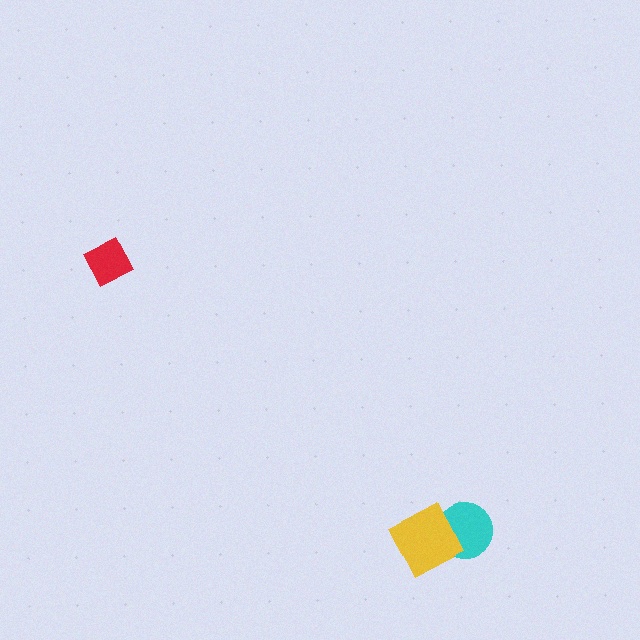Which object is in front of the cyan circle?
The yellow diamond is in front of the cyan circle.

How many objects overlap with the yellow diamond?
1 object overlaps with the yellow diamond.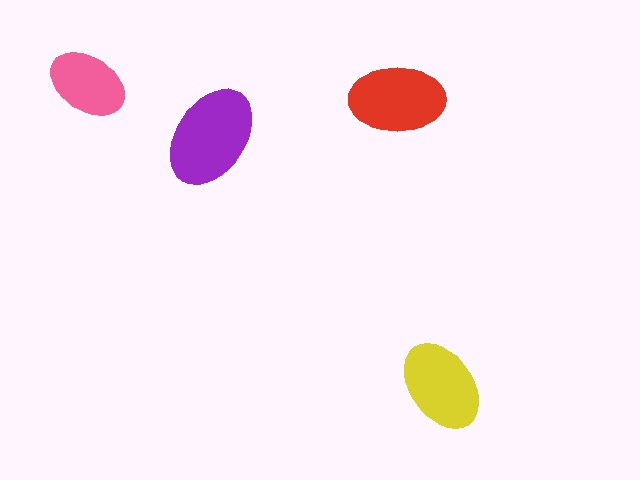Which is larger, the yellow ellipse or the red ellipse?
The red one.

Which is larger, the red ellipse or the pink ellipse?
The red one.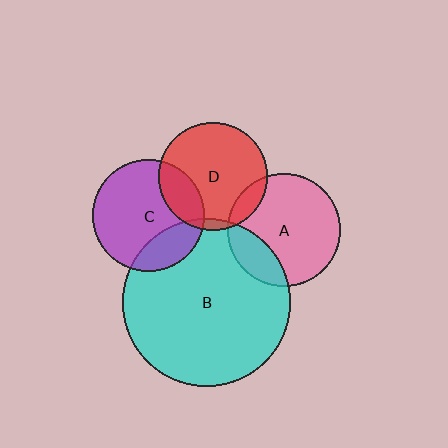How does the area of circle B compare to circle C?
Approximately 2.3 times.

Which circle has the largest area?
Circle B (cyan).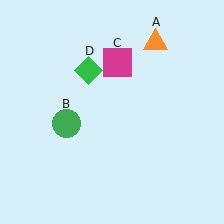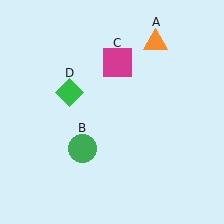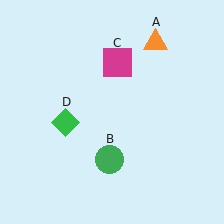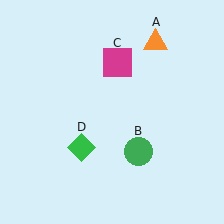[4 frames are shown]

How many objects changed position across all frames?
2 objects changed position: green circle (object B), green diamond (object D).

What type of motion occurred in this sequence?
The green circle (object B), green diamond (object D) rotated counterclockwise around the center of the scene.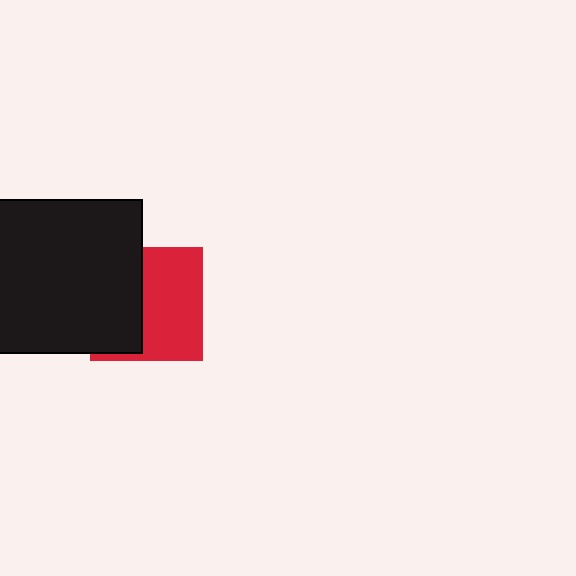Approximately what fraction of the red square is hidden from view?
Roughly 44% of the red square is hidden behind the black square.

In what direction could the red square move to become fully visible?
The red square could move right. That would shift it out from behind the black square entirely.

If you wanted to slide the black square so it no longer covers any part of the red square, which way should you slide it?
Slide it left — that is the most direct way to separate the two shapes.